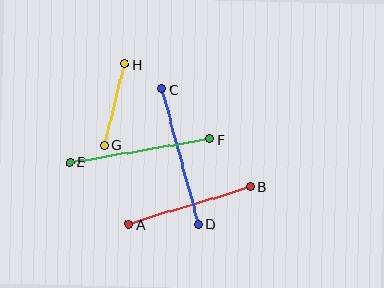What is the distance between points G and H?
The distance is approximately 83 pixels.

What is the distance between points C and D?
The distance is approximately 140 pixels.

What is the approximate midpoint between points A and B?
The midpoint is at approximately (190, 205) pixels.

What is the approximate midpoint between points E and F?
The midpoint is at approximately (140, 151) pixels.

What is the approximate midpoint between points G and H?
The midpoint is at approximately (114, 105) pixels.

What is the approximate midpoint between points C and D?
The midpoint is at approximately (180, 157) pixels.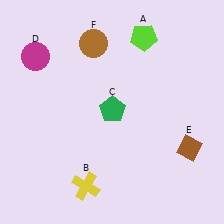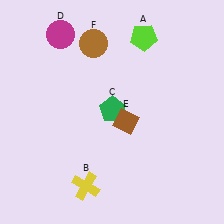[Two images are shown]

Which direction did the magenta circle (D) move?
The magenta circle (D) moved right.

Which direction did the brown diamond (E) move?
The brown diamond (E) moved left.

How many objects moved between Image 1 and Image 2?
2 objects moved between the two images.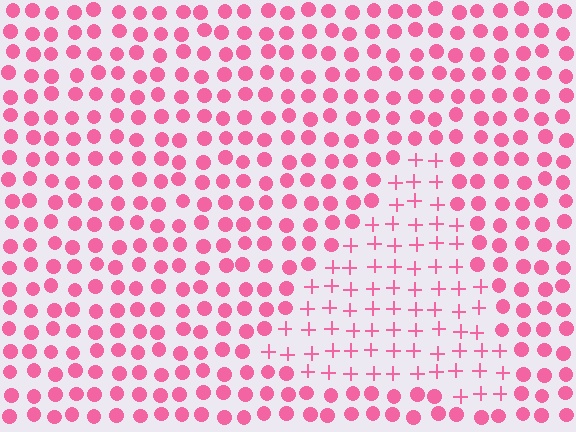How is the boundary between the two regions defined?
The boundary is defined by a change in element shape: plus signs inside vs. circles outside. All elements share the same color and spacing.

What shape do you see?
I see a triangle.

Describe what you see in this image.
The image is filled with small pink elements arranged in a uniform grid. A triangle-shaped region contains plus signs, while the surrounding area contains circles. The boundary is defined purely by the change in element shape.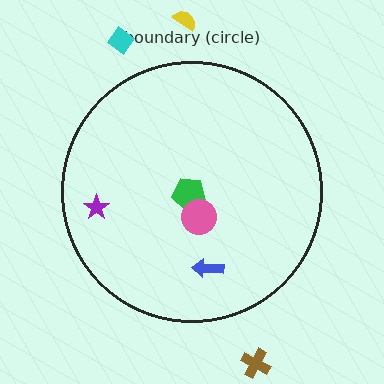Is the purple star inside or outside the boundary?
Inside.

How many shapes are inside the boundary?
4 inside, 3 outside.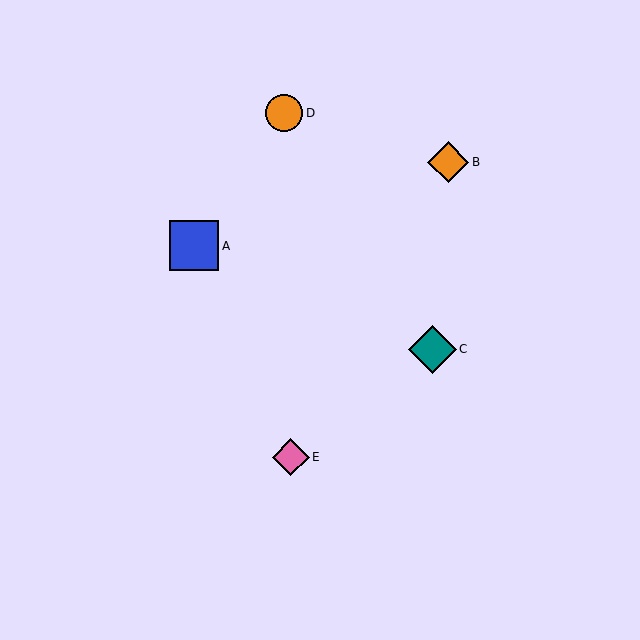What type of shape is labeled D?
Shape D is an orange circle.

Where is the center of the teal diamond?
The center of the teal diamond is at (432, 349).